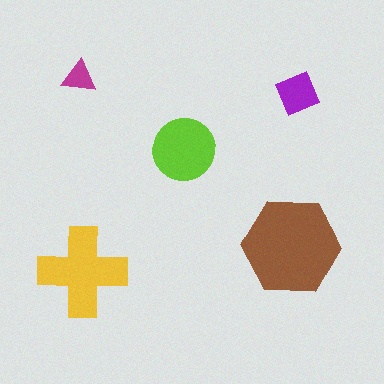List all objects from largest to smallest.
The brown hexagon, the yellow cross, the lime circle, the purple square, the magenta triangle.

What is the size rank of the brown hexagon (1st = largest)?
1st.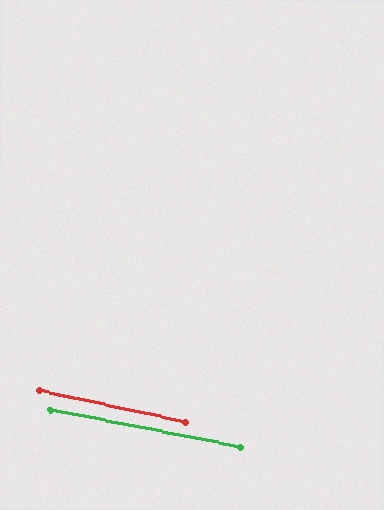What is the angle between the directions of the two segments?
Approximately 1 degree.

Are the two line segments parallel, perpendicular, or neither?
Parallel — their directions differ by only 0.9°.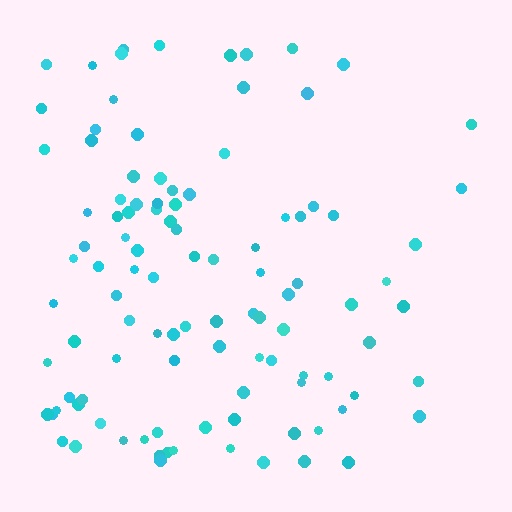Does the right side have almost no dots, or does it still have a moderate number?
Still a moderate number, just noticeably fewer than the left.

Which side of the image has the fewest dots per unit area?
The right.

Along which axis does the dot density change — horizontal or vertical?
Horizontal.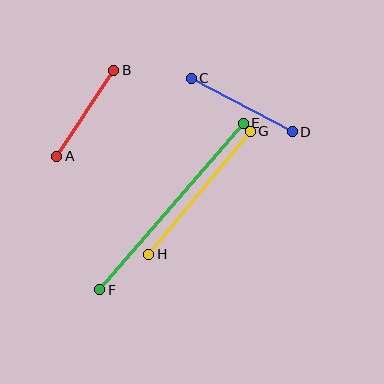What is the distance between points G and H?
The distance is approximately 159 pixels.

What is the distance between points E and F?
The distance is approximately 220 pixels.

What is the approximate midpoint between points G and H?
The midpoint is at approximately (199, 193) pixels.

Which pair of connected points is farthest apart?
Points E and F are farthest apart.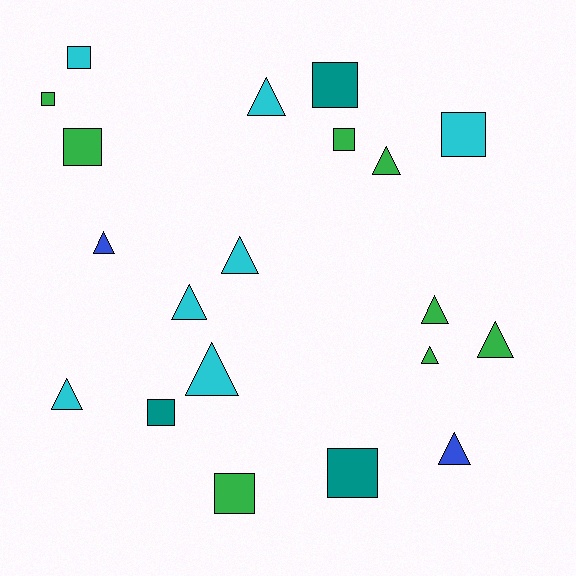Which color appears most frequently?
Green, with 8 objects.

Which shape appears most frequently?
Triangle, with 11 objects.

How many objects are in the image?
There are 20 objects.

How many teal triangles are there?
There are no teal triangles.